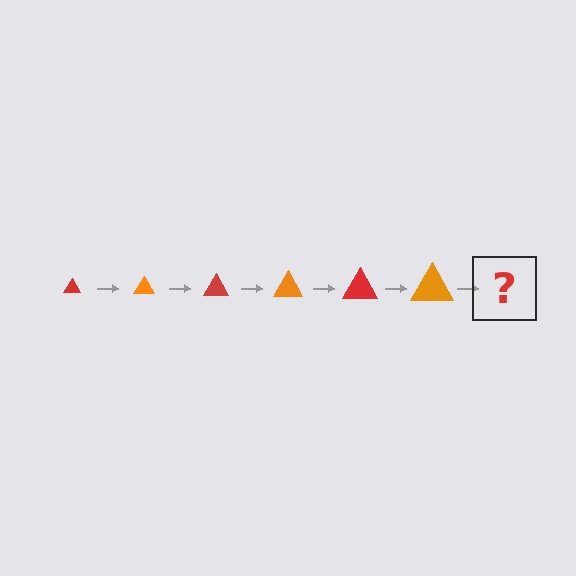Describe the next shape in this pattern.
It should be a red triangle, larger than the previous one.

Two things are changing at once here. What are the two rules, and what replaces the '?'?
The two rules are that the triangle grows larger each step and the color cycles through red and orange. The '?' should be a red triangle, larger than the previous one.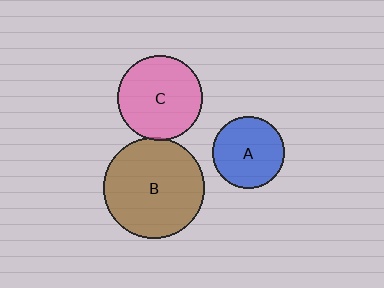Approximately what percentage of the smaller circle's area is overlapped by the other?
Approximately 5%.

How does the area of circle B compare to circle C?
Approximately 1.4 times.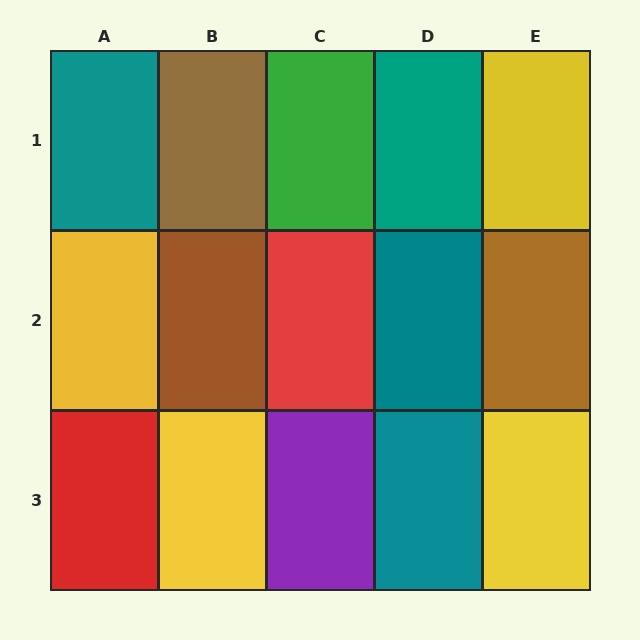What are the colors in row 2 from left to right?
Yellow, brown, red, teal, brown.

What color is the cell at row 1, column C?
Green.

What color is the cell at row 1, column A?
Teal.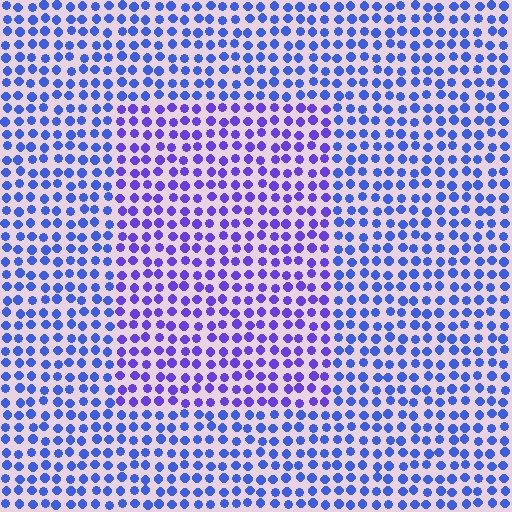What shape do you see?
I see a rectangle.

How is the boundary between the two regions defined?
The boundary is defined purely by a slight shift in hue (about 29 degrees). Spacing, size, and orientation are identical on both sides.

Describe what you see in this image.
The image is filled with small blue elements in a uniform arrangement. A rectangle-shaped region is visible where the elements are tinted to a slightly different hue, forming a subtle color boundary.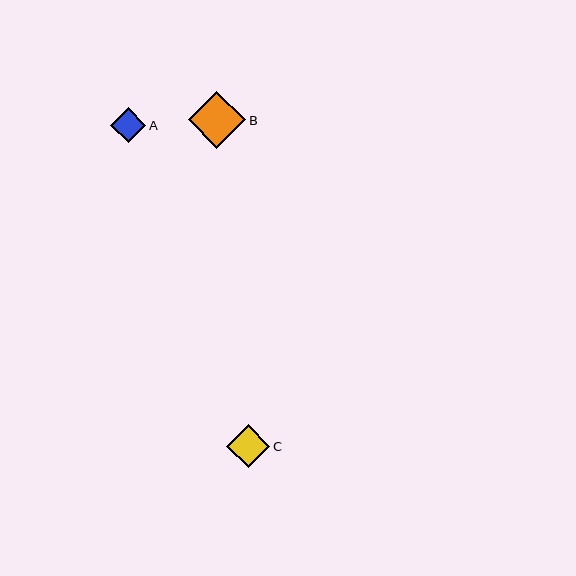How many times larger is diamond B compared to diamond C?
Diamond B is approximately 1.3 times the size of diamond C.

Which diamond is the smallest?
Diamond A is the smallest with a size of approximately 35 pixels.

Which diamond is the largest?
Diamond B is the largest with a size of approximately 57 pixels.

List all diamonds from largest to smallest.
From largest to smallest: B, C, A.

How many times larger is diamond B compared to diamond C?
Diamond B is approximately 1.3 times the size of diamond C.